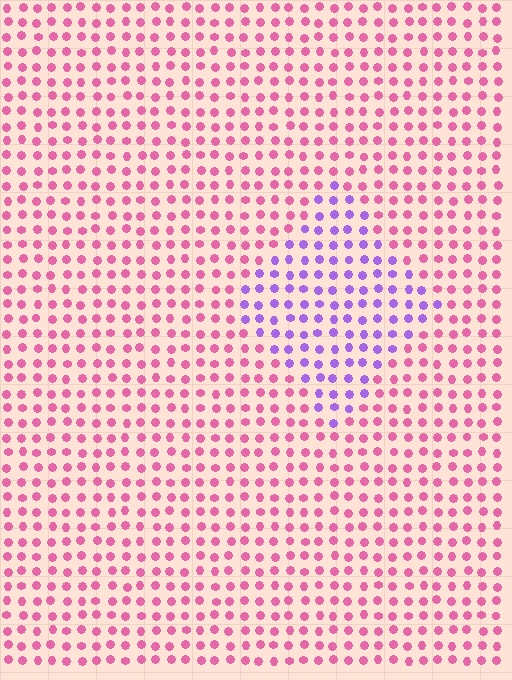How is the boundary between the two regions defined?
The boundary is defined purely by a slight shift in hue (about 58 degrees). Spacing, size, and orientation are identical on both sides.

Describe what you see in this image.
The image is filled with small pink elements in a uniform arrangement. A diamond-shaped region is visible where the elements are tinted to a slightly different hue, forming a subtle color boundary.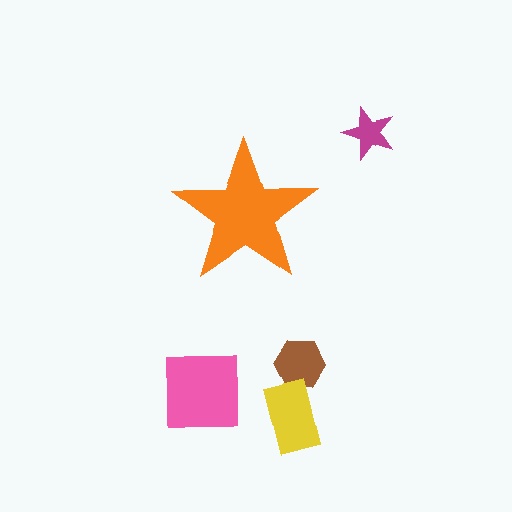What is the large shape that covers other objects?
An orange star.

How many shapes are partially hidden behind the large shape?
0 shapes are partially hidden.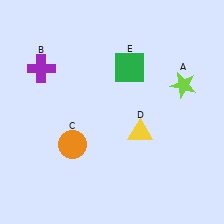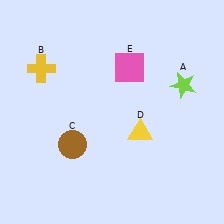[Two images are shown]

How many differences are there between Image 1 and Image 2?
There are 3 differences between the two images.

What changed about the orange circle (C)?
In Image 1, C is orange. In Image 2, it changed to brown.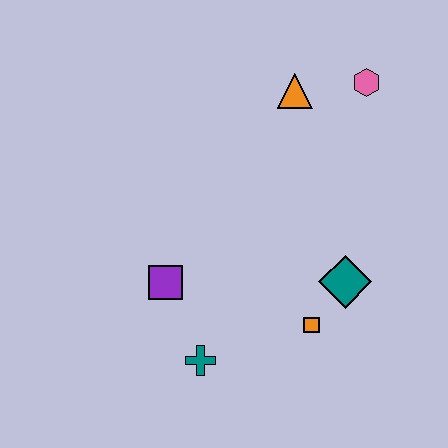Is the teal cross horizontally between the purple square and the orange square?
Yes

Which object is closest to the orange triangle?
The pink hexagon is closest to the orange triangle.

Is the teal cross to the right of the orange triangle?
No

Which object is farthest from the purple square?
The pink hexagon is farthest from the purple square.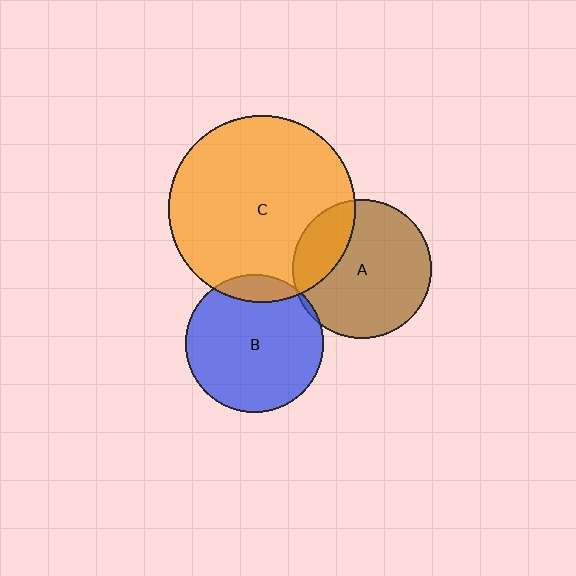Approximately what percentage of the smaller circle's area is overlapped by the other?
Approximately 5%.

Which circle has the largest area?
Circle C (orange).